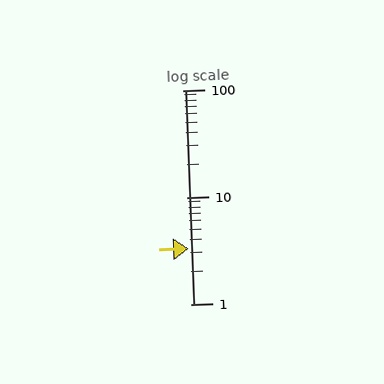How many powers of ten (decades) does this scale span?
The scale spans 2 decades, from 1 to 100.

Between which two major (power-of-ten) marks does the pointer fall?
The pointer is between 1 and 10.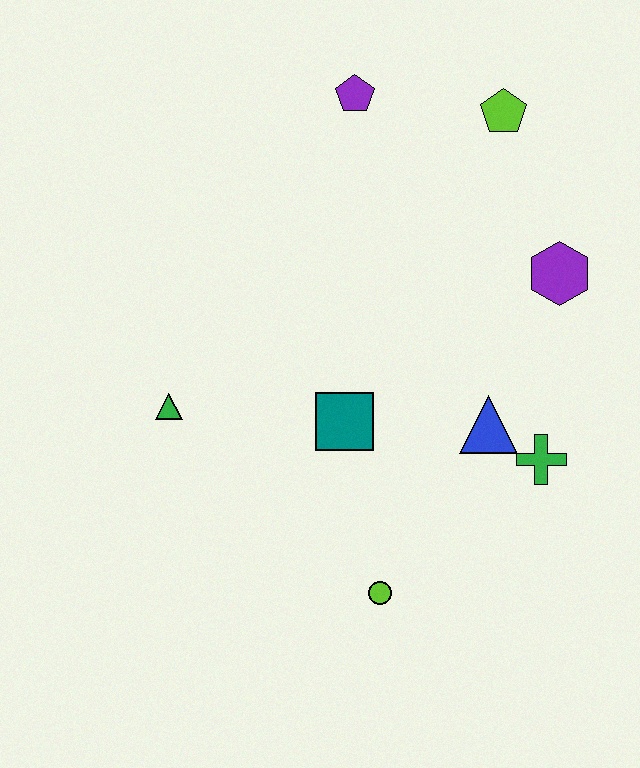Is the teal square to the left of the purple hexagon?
Yes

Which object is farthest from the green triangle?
The lime pentagon is farthest from the green triangle.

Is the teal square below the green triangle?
Yes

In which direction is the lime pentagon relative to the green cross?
The lime pentagon is above the green cross.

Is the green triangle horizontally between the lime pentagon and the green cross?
No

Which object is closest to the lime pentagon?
The purple pentagon is closest to the lime pentagon.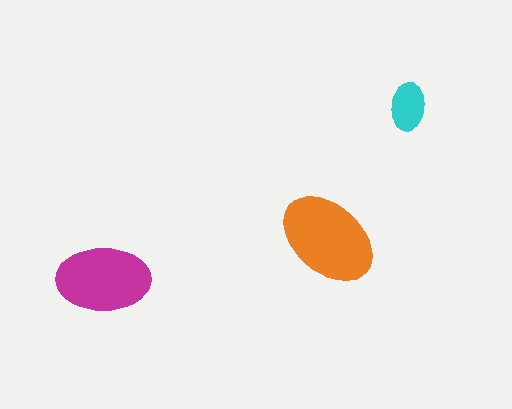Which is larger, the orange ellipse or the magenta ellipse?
The orange one.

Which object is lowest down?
The magenta ellipse is bottommost.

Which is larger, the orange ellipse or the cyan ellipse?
The orange one.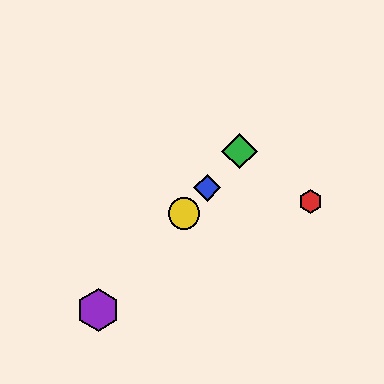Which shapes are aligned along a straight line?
The blue diamond, the green diamond, the yellow circle, the purple hexagon are aligned along a straight line.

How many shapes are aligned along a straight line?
4 shapes (the blue diamond, the green diamond, the yellow circle, the purple hexagon) are aligned along a straight line.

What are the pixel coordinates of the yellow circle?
The yellow circle is at (184, 213).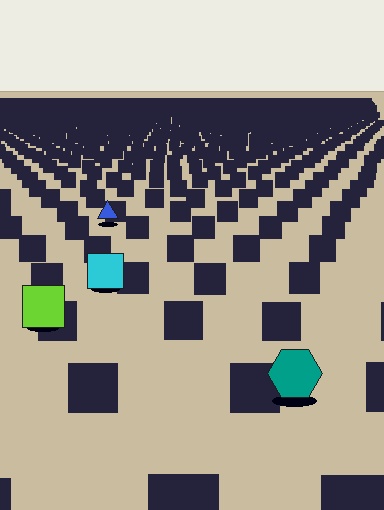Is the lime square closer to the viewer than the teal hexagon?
No. The teal hexagon is closer — you can tell from the texture gradient: the ground texture is coarser near it.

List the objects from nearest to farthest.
From nearest to farthest: the teal hexagon, the lime square, the cyan square, the blue triangle.